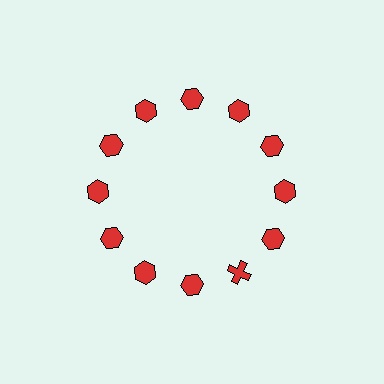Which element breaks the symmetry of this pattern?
The red cross at roughly the 5 o'clock position breaks the symmetry. All other shapes are red hexagons.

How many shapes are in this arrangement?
There are 12 shapes arranged in a ring pattern.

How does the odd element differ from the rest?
It has a different shape: cross instead of hexagon.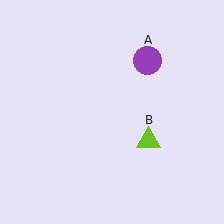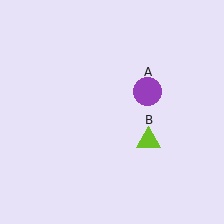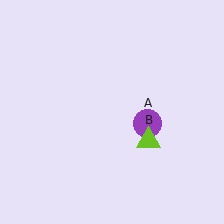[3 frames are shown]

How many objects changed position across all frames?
1 object changed position: purple circle (object A).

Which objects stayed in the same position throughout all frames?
Lime triangle (object B) remained stationary.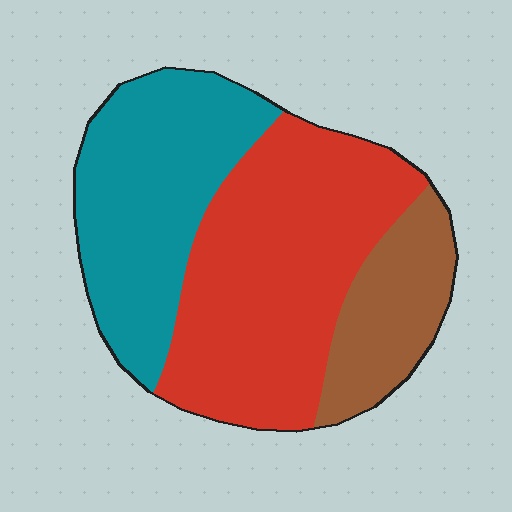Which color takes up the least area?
Brown, at roughly 20%.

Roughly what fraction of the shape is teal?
Teal takes up between a quarter and a half of the shape.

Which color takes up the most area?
Red, at roughly 50%.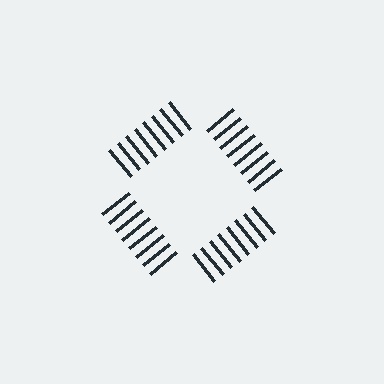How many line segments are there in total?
32 — 8 along each of the 4 edges.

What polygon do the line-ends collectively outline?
An illusory square — the line segments terminate on its edges but no continuous stroke is drawn.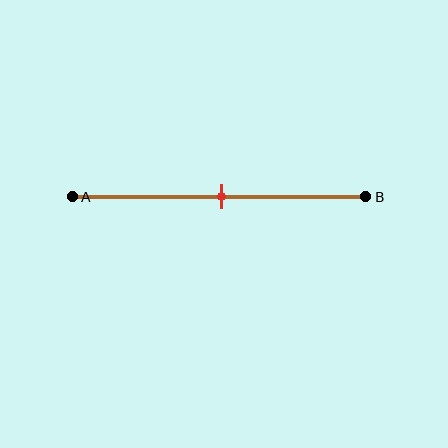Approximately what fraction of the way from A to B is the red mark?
The red mark is approximately 50% of the way from A to B.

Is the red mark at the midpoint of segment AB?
Yes, the mark is approximately at the midpoint.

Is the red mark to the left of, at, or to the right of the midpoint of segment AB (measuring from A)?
The red mark is approximately at the midpoint of segment AB.